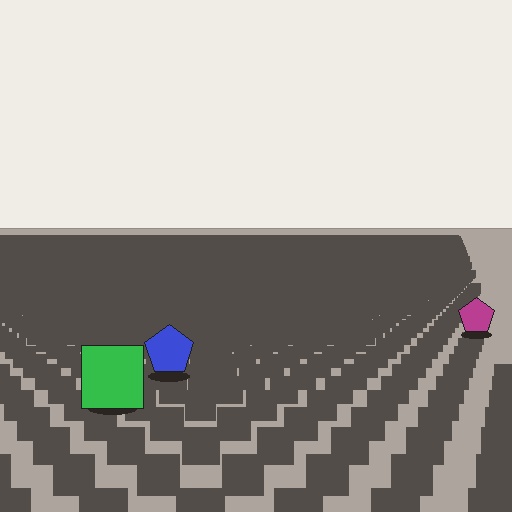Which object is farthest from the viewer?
The magenta pentagon is farthest from the viewer. It appears smaller and the ground texture around it is denser.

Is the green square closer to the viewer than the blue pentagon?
Yes. The green square is closer — you can tell from the texture gradient: the ground texture is coarser near it.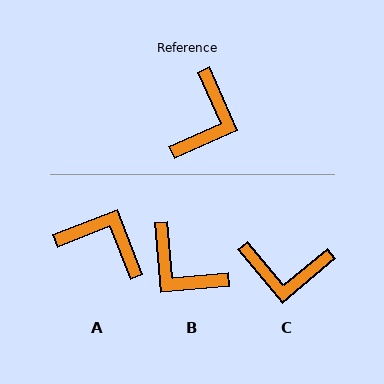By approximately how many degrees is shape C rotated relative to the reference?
Approximately 74 degrees clockwise.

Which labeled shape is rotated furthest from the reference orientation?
B, about 109 degrees away.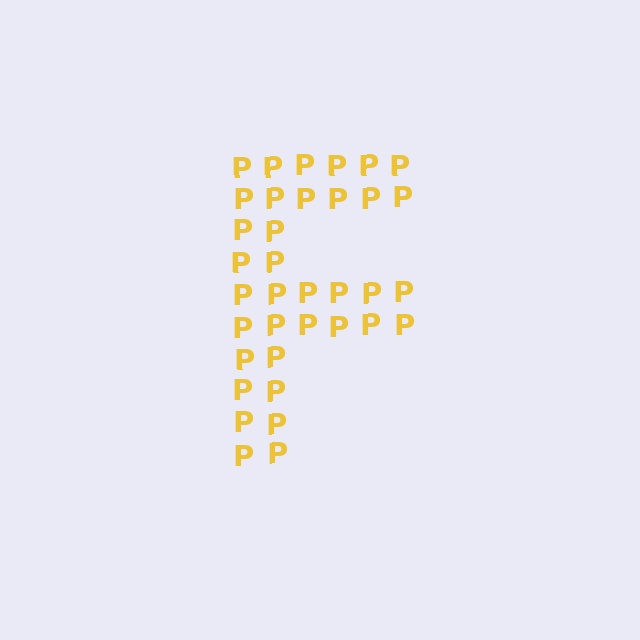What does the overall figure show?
The overall figure shows the letter F.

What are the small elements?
The small elements are letter P's.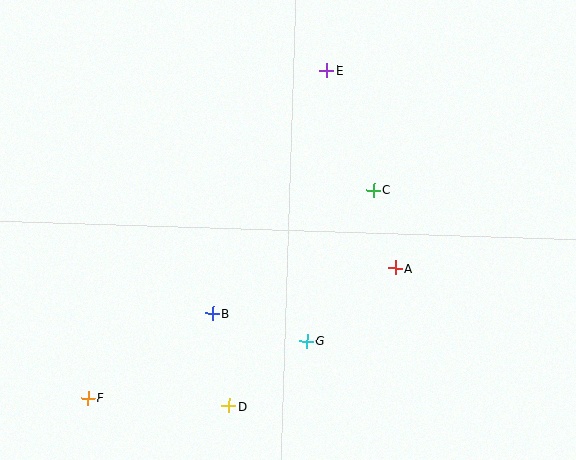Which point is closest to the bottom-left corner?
Point F is closest to the bottom-left corner.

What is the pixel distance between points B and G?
The distance between B and G is 98 pixels.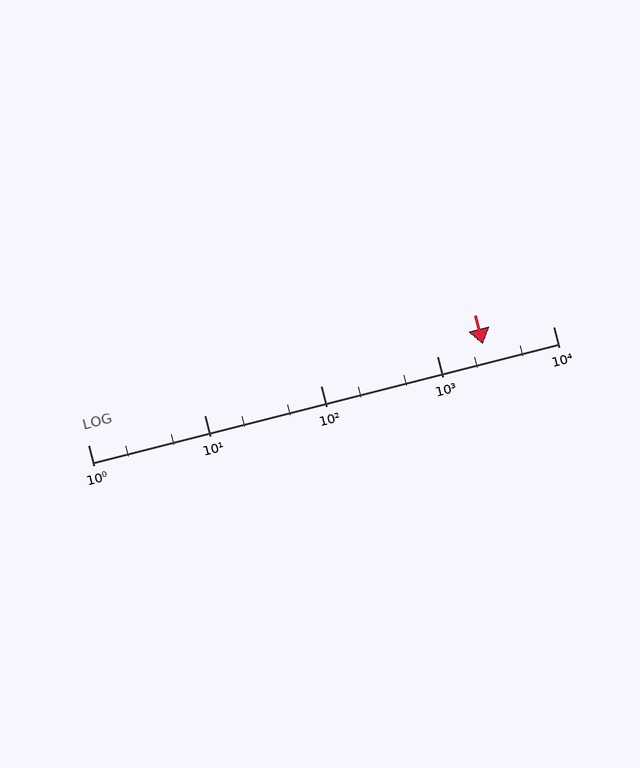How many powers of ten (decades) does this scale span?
The scale spans 4 decades, from 1 to 10000.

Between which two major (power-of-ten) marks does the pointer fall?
The pointer is between 1000 and 10000.